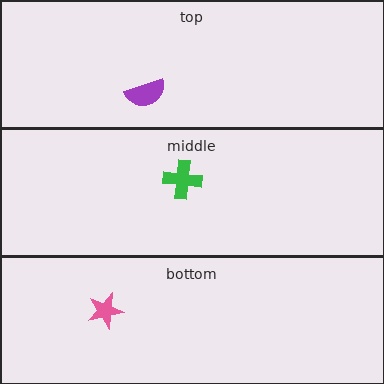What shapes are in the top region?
The purple semicircle.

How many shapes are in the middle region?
1.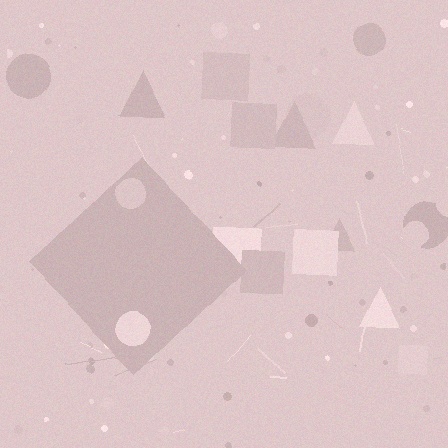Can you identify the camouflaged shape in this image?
The camouflaged shape is a diamond.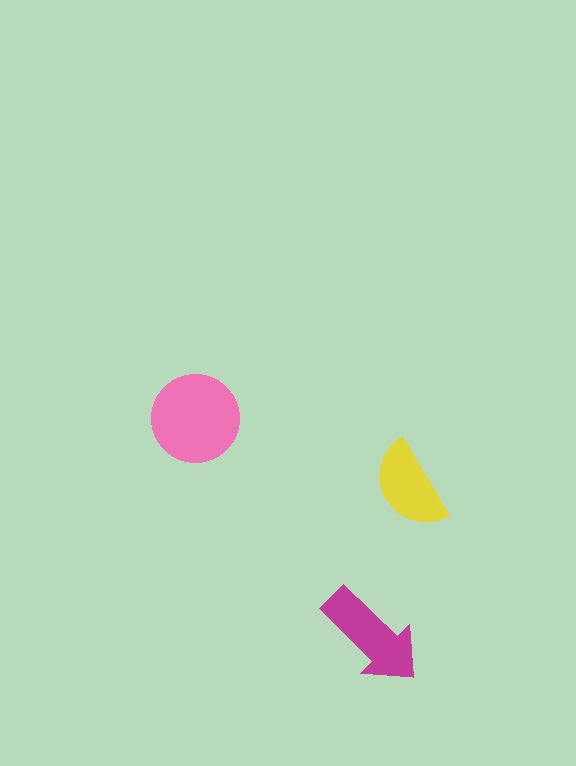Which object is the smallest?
The yellow semicircle.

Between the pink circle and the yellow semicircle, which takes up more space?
The pink circle.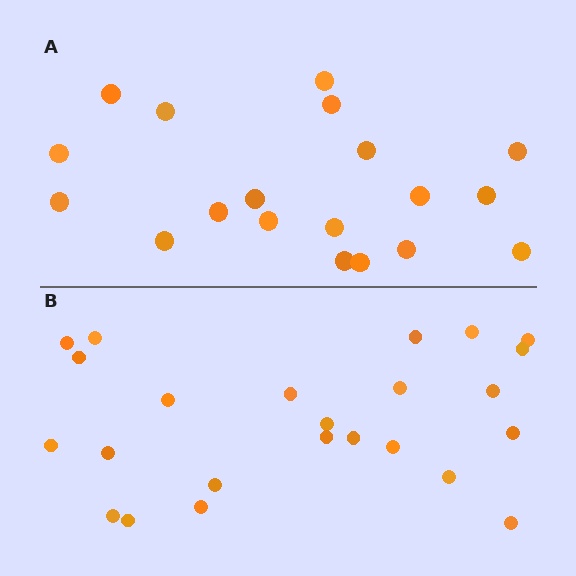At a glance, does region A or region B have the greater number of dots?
Region B (the bottom region) has more dots.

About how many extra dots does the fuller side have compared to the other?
Region B has about 5 more dots than region A.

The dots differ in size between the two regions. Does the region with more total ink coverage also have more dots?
No. Region A has more total ink coverage because its dots are larger, but region B actually contains more individual dots. Total area can be misleading — the number of items is what matters here.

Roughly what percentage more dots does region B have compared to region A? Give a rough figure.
About 25% more.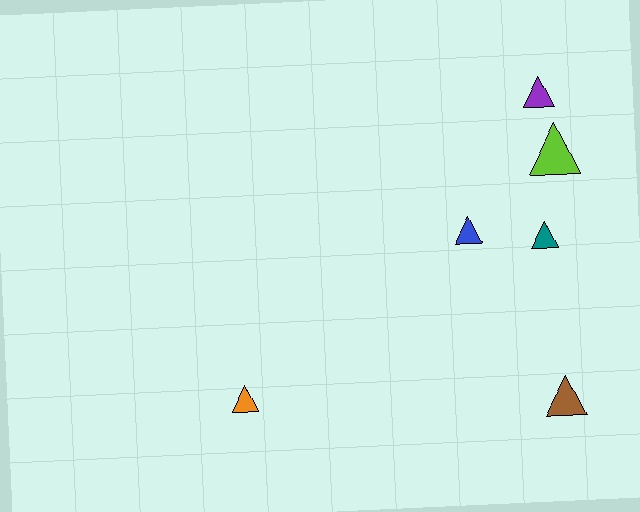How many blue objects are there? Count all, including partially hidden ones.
There is 1 blue object.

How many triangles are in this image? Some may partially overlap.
There are 6 triangles.